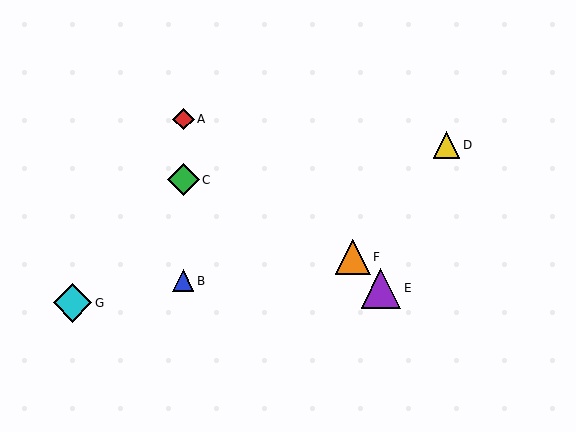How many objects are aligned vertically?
3 objects (A, B, C) are aligned vertically.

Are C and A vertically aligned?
Yes, both are at x≈183.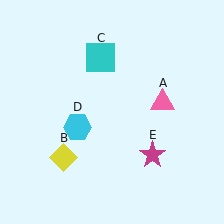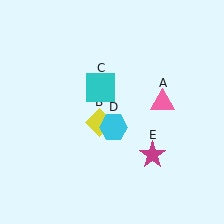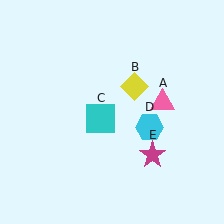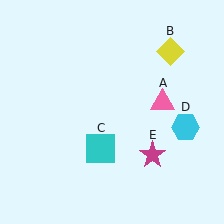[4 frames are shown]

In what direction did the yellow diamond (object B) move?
The yellow diamond (object B) moved up and to the right.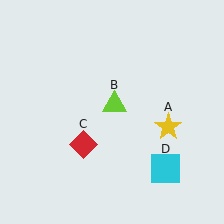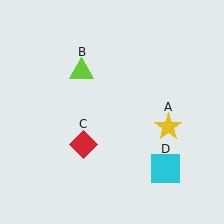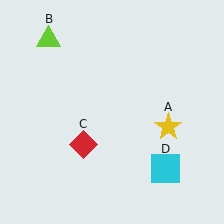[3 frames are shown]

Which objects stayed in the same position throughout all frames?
Yellow star (object A) and red diamond (object C) and cyan square (object D) remained stationary.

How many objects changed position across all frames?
1 object changed position: lime triangle (object B).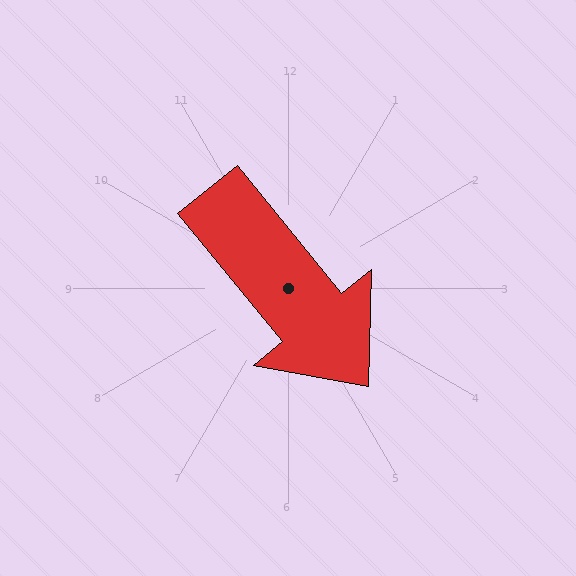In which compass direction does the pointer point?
Southeast.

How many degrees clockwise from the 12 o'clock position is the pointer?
Approximately 141 degrees.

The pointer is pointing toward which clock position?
Roughly 5 o'clock.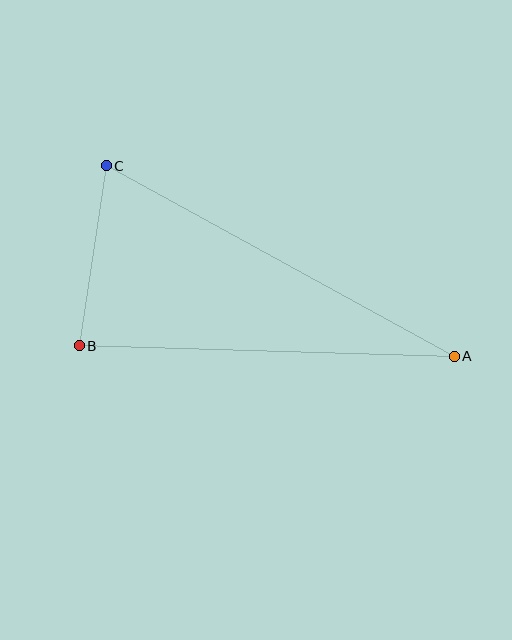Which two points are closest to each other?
Points B and C are closest to each other.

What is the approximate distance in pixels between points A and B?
The distance between A and B is approximately 375 pixels.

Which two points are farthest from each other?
Points A and C are farthest from each other.